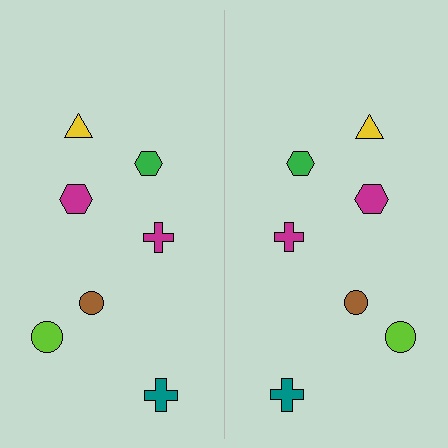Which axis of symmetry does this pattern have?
The pattern has a vertical axis of symmetry running through the center of the image.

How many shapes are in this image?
There are 14 shapes in this image.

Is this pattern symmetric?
Yes, this pattern has bilateral (reflection) symmetry.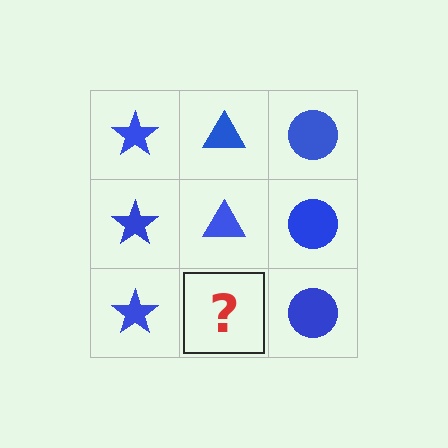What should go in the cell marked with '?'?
The missing cell should contain a blue triangle.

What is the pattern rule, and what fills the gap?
The rule is that each column has a consistent shape. The gap should be filled with a blue triangle.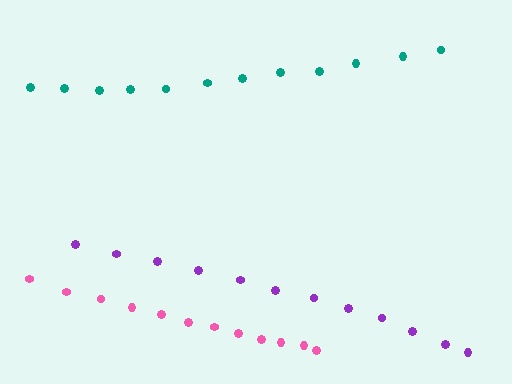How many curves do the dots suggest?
There are 3 distinct paths.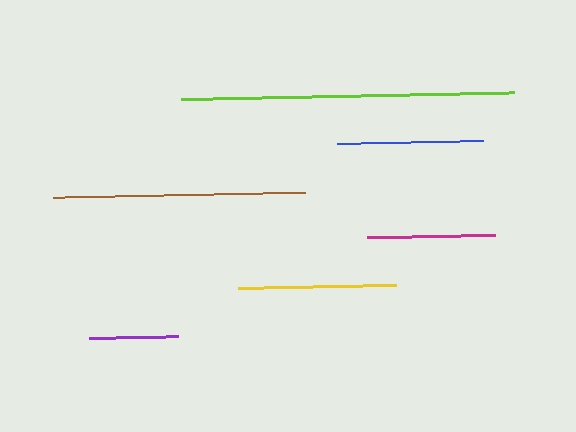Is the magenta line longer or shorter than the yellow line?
The yellow line is longer than the magenta line.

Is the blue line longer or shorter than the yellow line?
The yellow line is longer than the blue line.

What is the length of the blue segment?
The blue segment is approximately 146 pixels long.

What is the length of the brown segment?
The brown segment is approximately 252 pixels long.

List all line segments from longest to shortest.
From longest to shortest: lime, brown, yellow, blue, magenta, purple.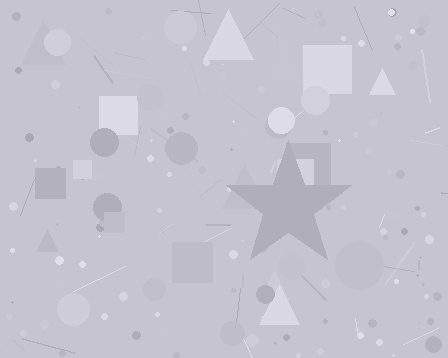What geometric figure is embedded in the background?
A star is embedded in the background.